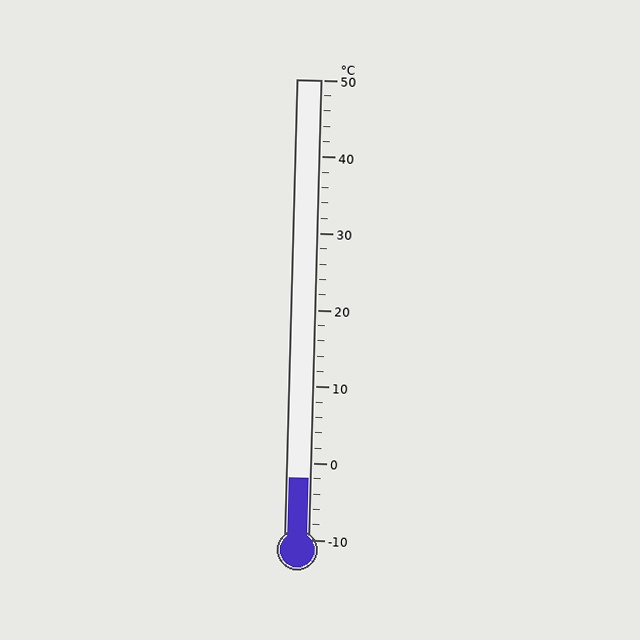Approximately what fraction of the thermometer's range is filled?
The thermometer is filled to approximately 15% of its range.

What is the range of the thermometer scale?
The thermometer scale ranges from -10°C to 50°C.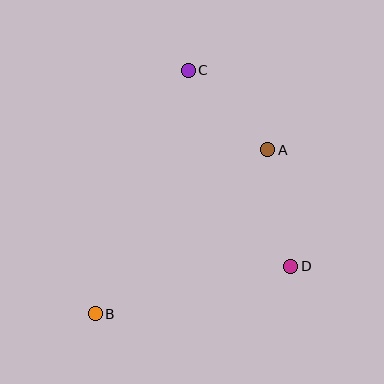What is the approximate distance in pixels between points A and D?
The distance between A and D is approximately 119 pixels.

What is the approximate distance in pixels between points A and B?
The distance between A and B is approximately 238 pixels.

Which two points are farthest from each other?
Points B and C are farthest from each other.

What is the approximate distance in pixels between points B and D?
The distance between B and D is approximately 201 pixels.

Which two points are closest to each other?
Points A and C are closest to each other.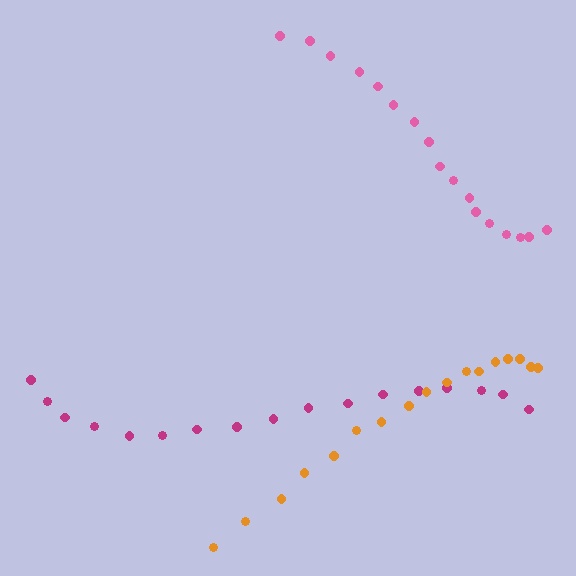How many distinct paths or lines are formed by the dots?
There are 3 distinct paths.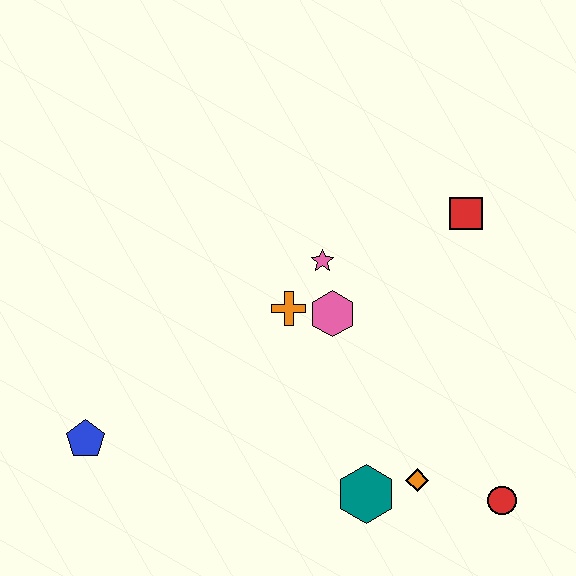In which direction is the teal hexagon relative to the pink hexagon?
The teal hexagon is below the pink hexagon.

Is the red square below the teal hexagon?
No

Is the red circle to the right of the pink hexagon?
Yes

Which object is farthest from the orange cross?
The red circle is farthest from the orange cross.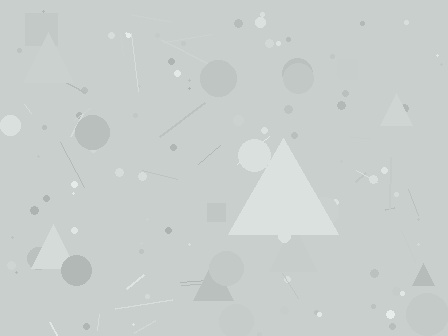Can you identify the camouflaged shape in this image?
The camouflaged shape is a triangle.